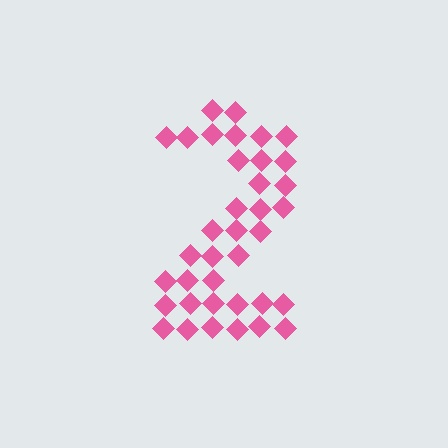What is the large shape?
The large shape is the digit 2.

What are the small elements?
The small elements are diamonds.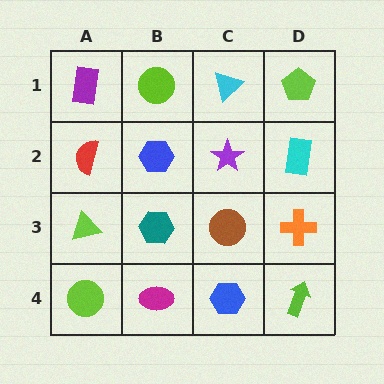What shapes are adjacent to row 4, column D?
An orange cross (row 3, column D), a blue hexagon (row 4, column C).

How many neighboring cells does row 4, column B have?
3.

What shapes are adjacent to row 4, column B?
A teal hexagon (row 3, column B), a lime circle (row 4, column A), a blue hexagon (row 4, column C).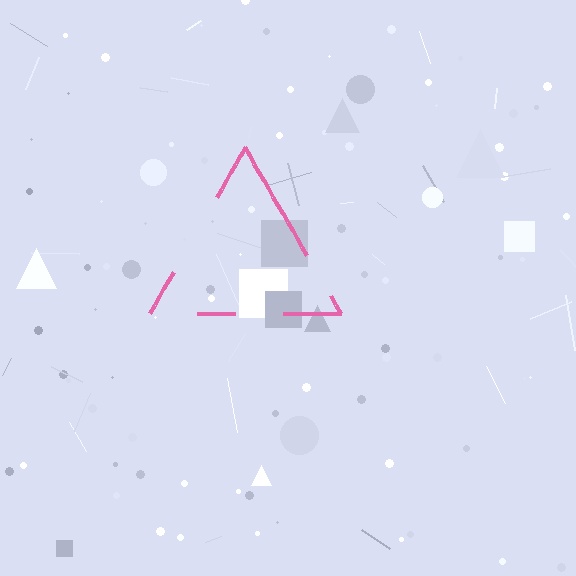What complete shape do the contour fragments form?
The contour fragments form a triangle.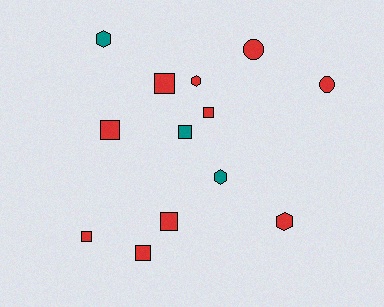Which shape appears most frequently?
Square, with 7 objects.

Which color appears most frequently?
Red, with 10 objects.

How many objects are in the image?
There are 13 objects.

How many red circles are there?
There are 2 red circles.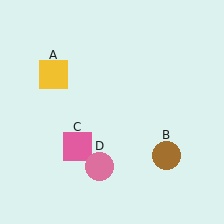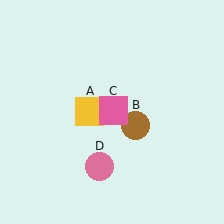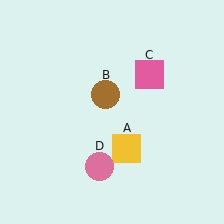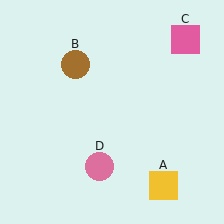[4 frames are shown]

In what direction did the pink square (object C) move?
The pink square (object C) moved up and to the right.